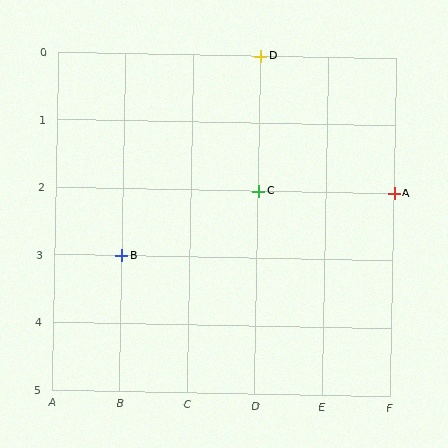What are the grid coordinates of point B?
Point B is at grid coordinates (B, 3).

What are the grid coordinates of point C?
Point C is at grid coordinates (D, 2).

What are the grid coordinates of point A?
Point A is at grid coordinates (F, 2).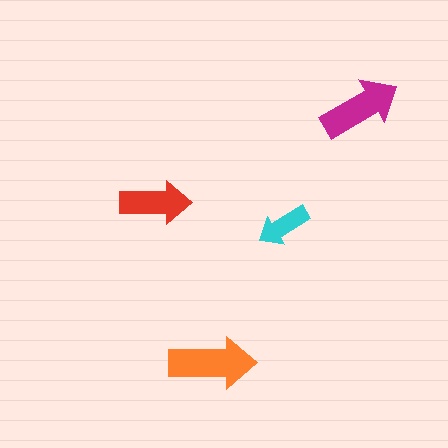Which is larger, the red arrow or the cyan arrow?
The red one.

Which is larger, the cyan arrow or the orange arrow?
The orange one.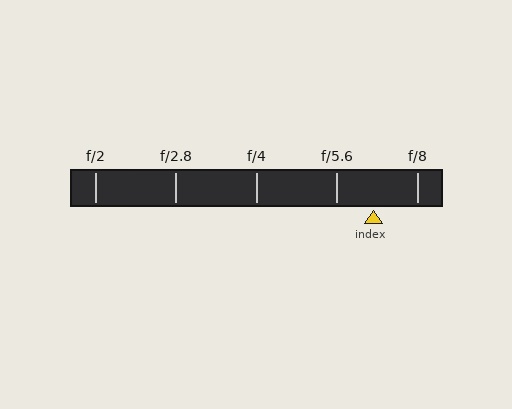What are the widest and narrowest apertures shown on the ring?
The widest aperture shown is f/2 and the narrowest is f/8.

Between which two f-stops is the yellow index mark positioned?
The index mark is between f/5.6 and f/8.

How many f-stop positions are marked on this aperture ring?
There are 5 f-stop positions marked.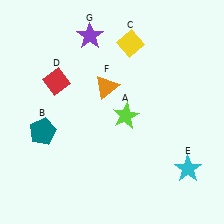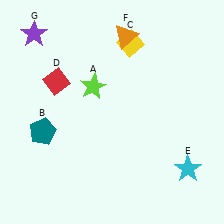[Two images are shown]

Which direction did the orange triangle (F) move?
The orange triangle (F) moved up.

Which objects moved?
The objects that moved are: the lime star (A), the orange triangle (F), the purple star (G).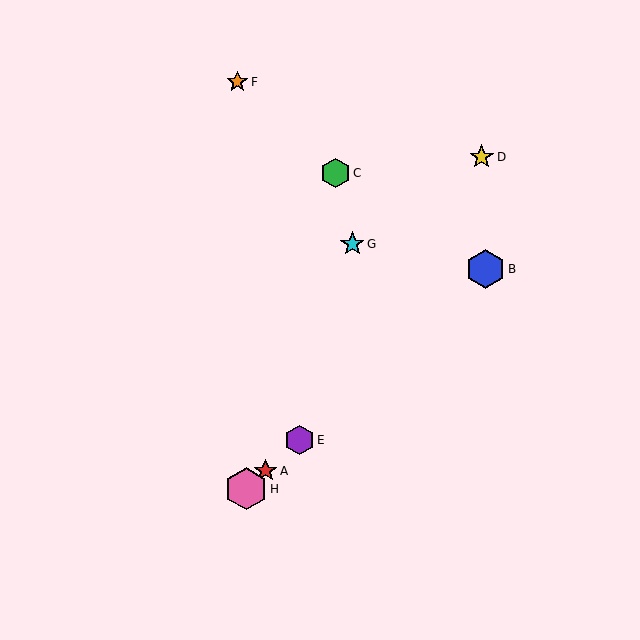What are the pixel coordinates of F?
Object F is at (237, 82).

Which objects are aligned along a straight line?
Objects A, B, E, H are aligned along a straight line.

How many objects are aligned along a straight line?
4 objects (A, B, E, H) are aligned along a straight line.